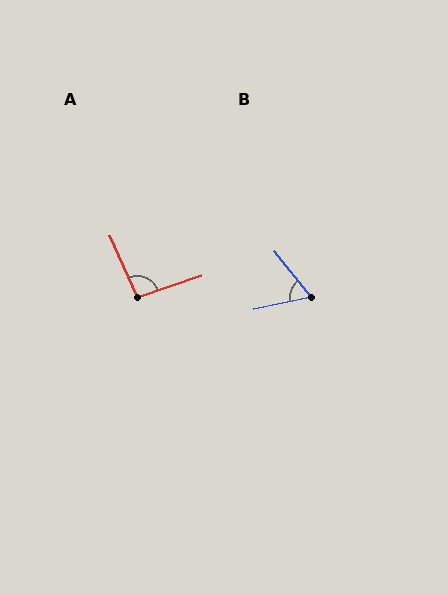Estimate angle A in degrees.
Approximately 94 degrees.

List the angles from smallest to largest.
B (63°), A (94°).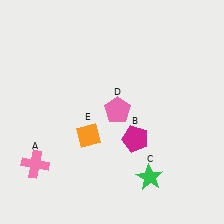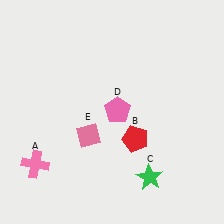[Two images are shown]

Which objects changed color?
B changed from magenta to red. E changed from orange to pink.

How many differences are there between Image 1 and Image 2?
There are 2 differences between the two images.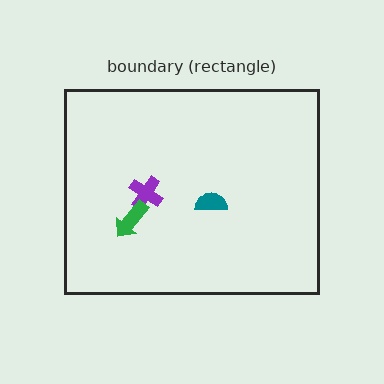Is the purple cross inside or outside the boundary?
Inside.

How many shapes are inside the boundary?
3 inside, 0 outside.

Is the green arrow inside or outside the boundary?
Inside.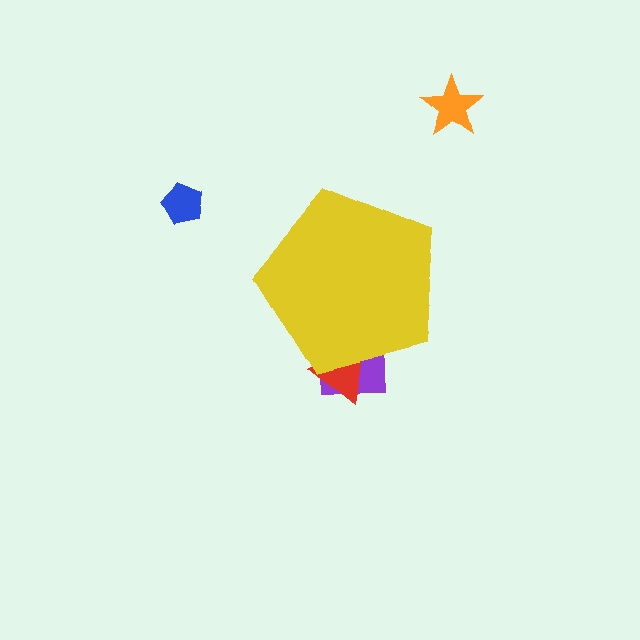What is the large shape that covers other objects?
A yellow pentagon.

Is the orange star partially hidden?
No, the orange star is fully visible.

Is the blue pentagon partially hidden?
No, the blue pentagon is fully visible.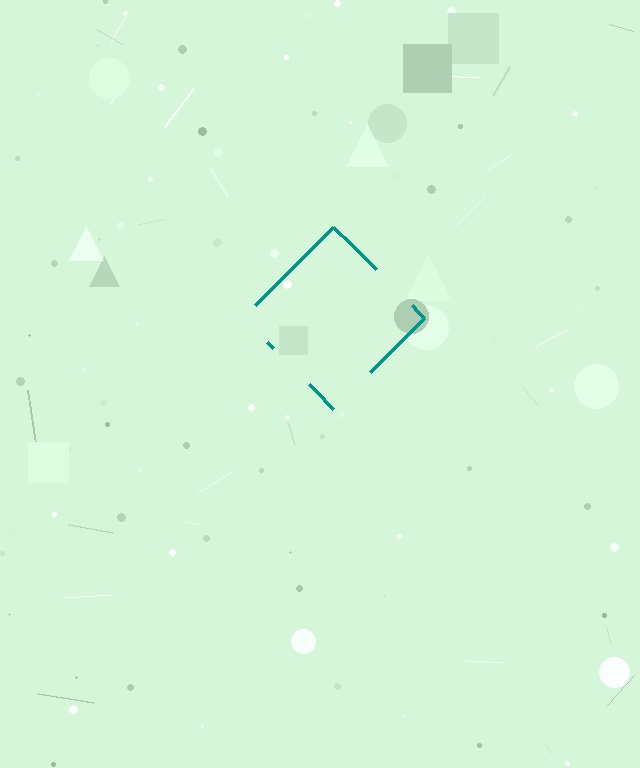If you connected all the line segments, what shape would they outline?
They would outline a diamond.